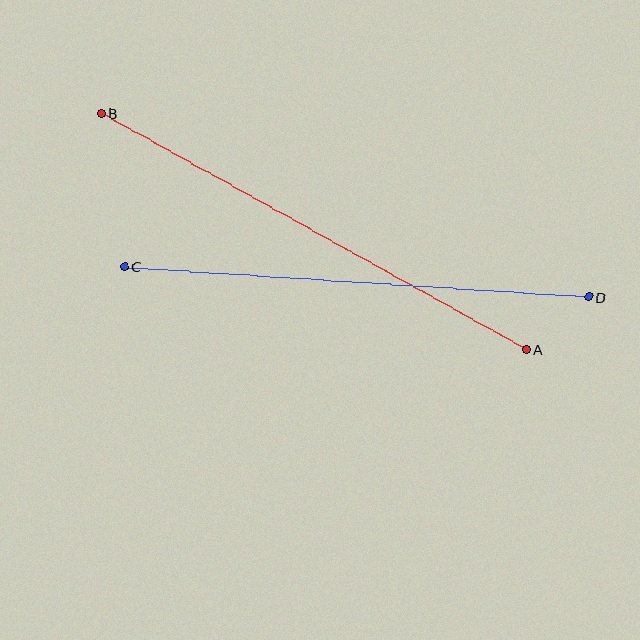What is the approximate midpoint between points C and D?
The midpoint is at approximately (357, 282) pixels.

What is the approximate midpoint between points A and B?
The midpoint is at approximately (314, 231) pixels.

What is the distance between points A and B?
The distance is approximately 487 pixels.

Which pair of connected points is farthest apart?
Points A and B are farthest apart.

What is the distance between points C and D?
The distance is approximately 465 pixels.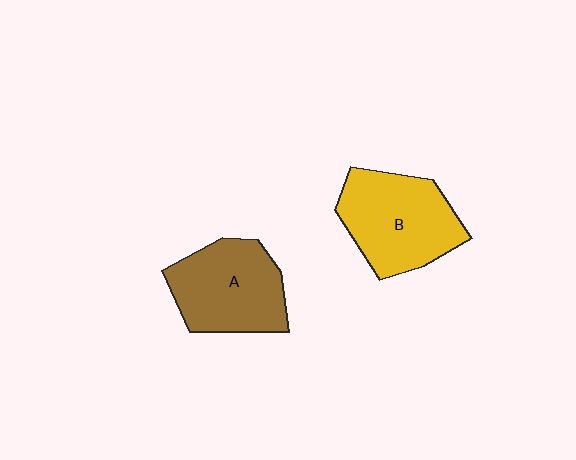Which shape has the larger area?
Shape B (yellow).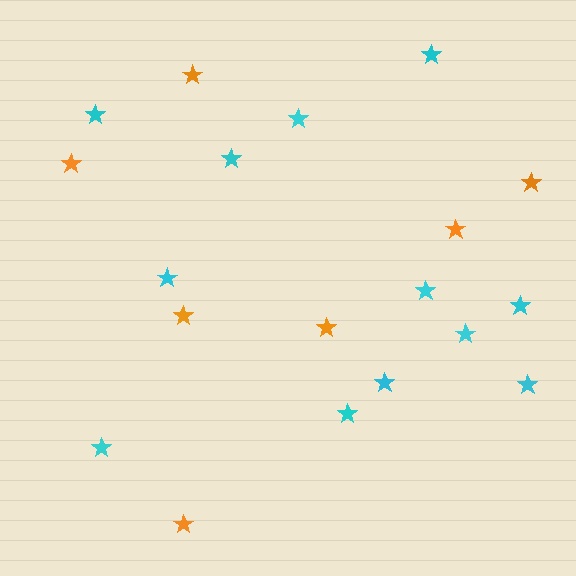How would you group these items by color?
There are 2 groups: one group of orange stars (7) and one group of cyan stars (12).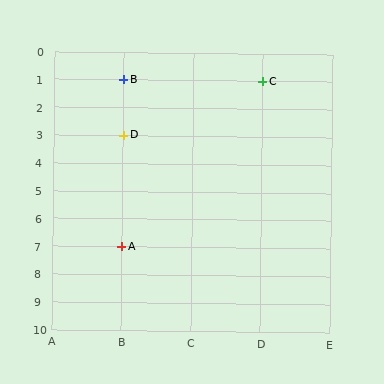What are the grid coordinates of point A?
Point A is at grid coordinates (B, 7).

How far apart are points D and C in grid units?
Points D and C are 2 columns and 2 rows apart (about 2.8 grid units diagonally).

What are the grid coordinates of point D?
Point D is at grid coordinates (B, 3).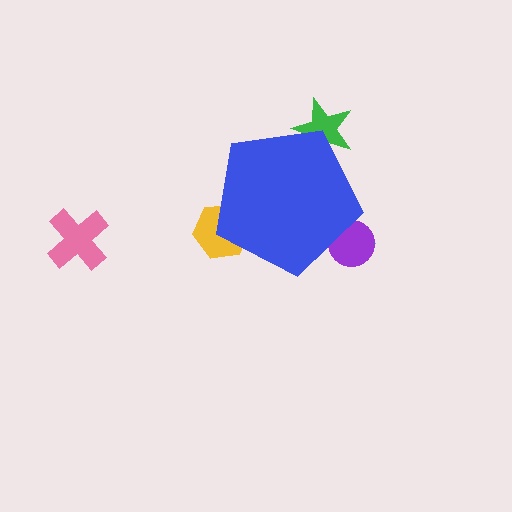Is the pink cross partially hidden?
No, the pink cross is fully visible.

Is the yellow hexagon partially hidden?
Yes, the yellow hexagon is partially hidden behind the blue pentagon.